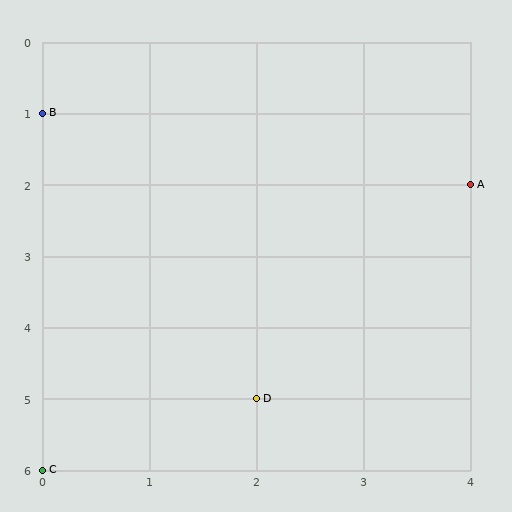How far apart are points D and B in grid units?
Points D and B are 2 columns and 4 rows apart (about 4.5 grid units diagonally).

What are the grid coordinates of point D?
Point D is at grid coordinates (2, 5).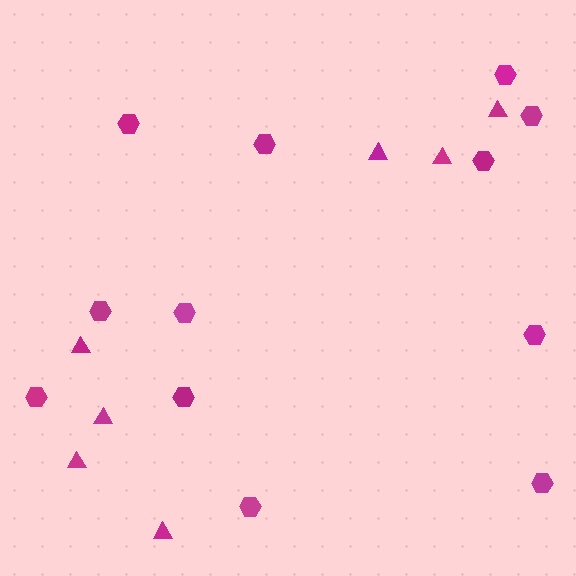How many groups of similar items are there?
There are 2 groups: one group of hexagons (12) and one group of triangles (7).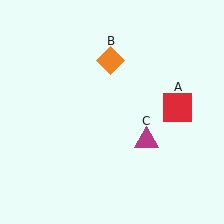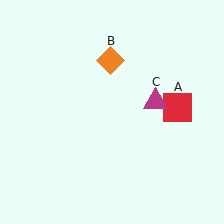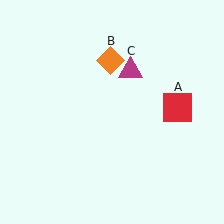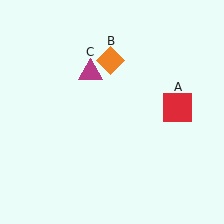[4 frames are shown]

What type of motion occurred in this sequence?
The magenta triangle (object C) rotated counterclockwise around the center of the scene.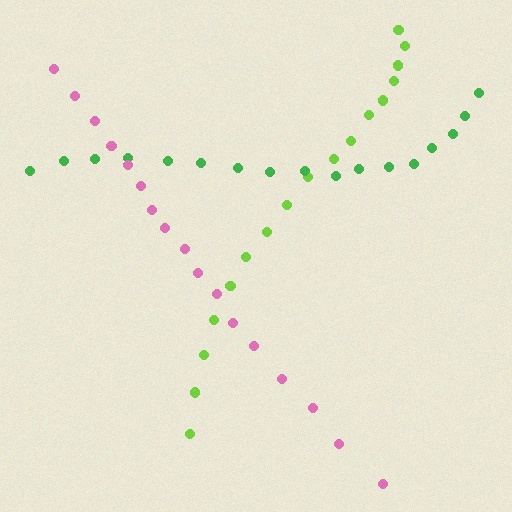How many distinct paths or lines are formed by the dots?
There are 3 distinct paths.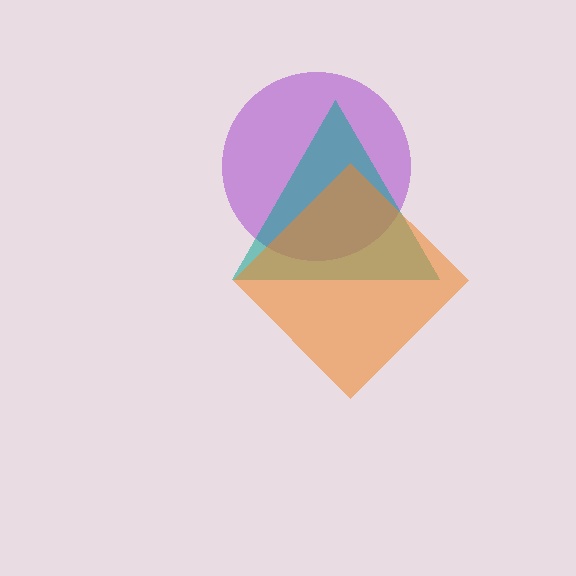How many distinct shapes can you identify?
There are 3 distinct shapes: a purple circle, a teal triangle, an orange diamond.